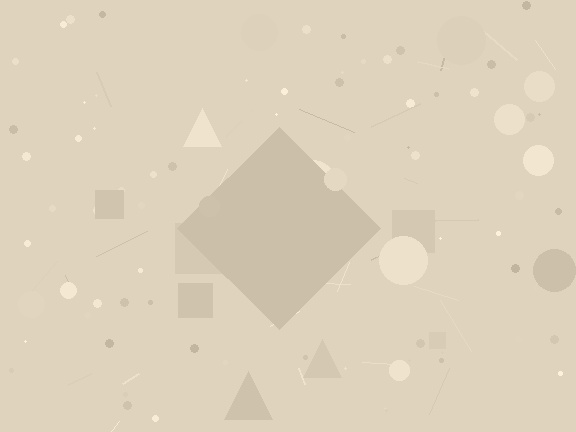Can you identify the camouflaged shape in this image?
The camouflaged shape is a diamond.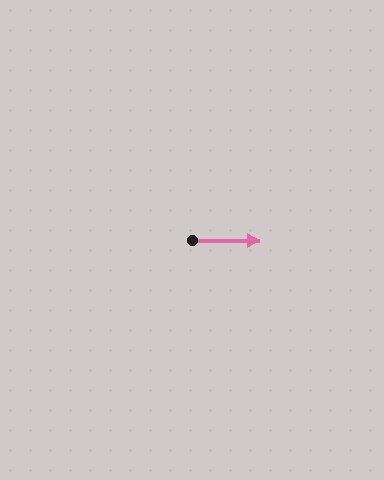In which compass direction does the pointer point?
East.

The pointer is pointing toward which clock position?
Roughly 3 o'clock.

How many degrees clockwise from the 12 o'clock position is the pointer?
Approximately 90 degrees.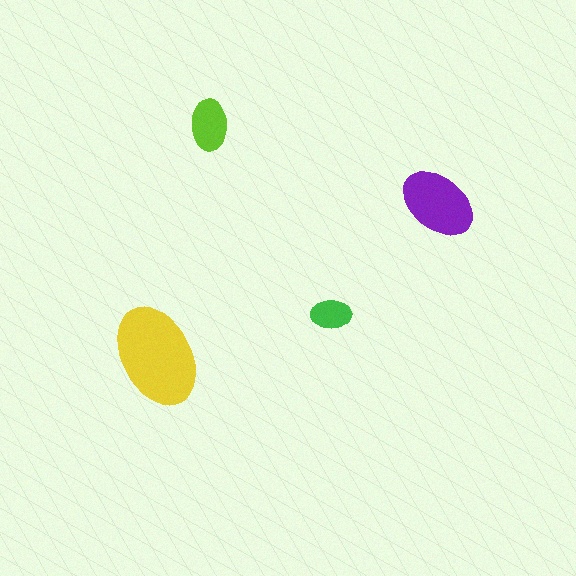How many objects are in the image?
There are 4 objects in the image.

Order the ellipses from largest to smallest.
the yellow one, the purple one, the lime one, the green one.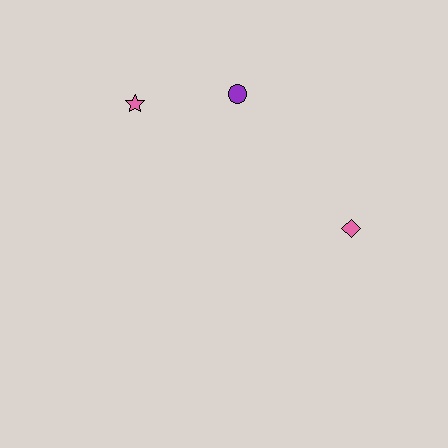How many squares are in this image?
There are no squares.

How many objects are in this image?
There are 3 objects.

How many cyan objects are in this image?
There are no cyan objects.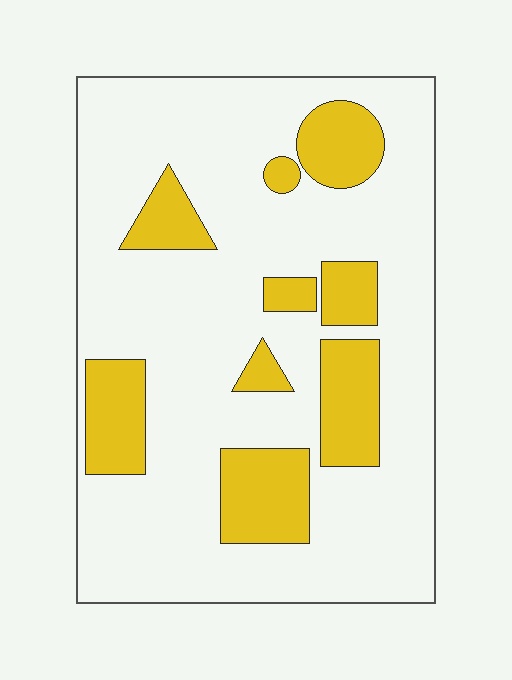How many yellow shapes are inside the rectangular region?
9.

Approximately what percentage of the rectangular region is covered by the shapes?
Approximately 20%.